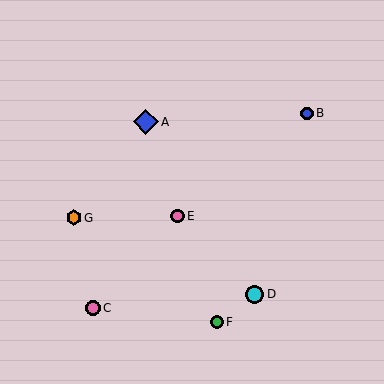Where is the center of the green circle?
The center of the green circle is at (217, 322).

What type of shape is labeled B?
Shape B is a blue circle.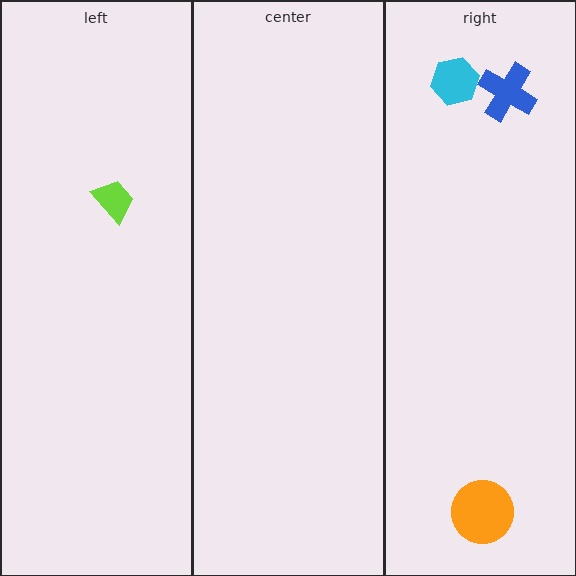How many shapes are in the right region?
3.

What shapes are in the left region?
The lime trapezoid.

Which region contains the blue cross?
The right region.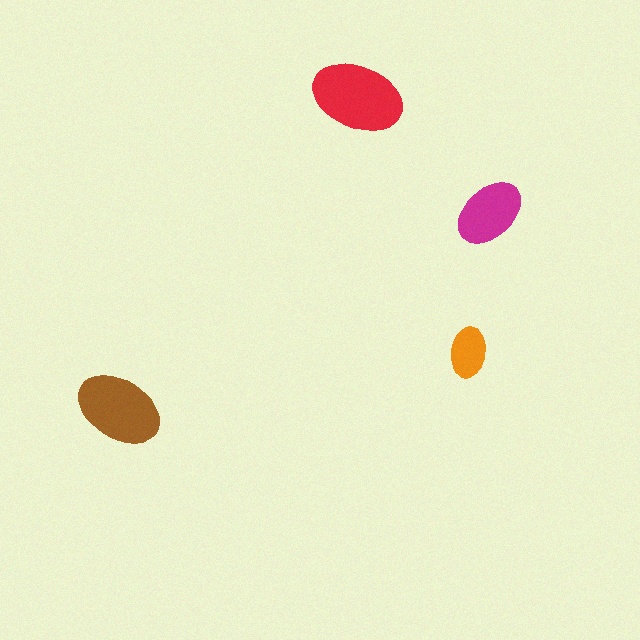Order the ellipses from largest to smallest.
the red one, the brown one, the magenta one, the orange one.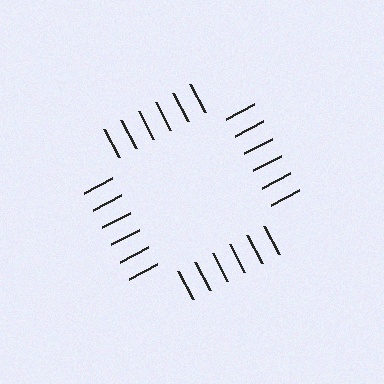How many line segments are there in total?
24 — 6 along each of the 4 edges.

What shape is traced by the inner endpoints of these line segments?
An illusory square — the line segments terminate on its edges but no continuous stroke is drawn.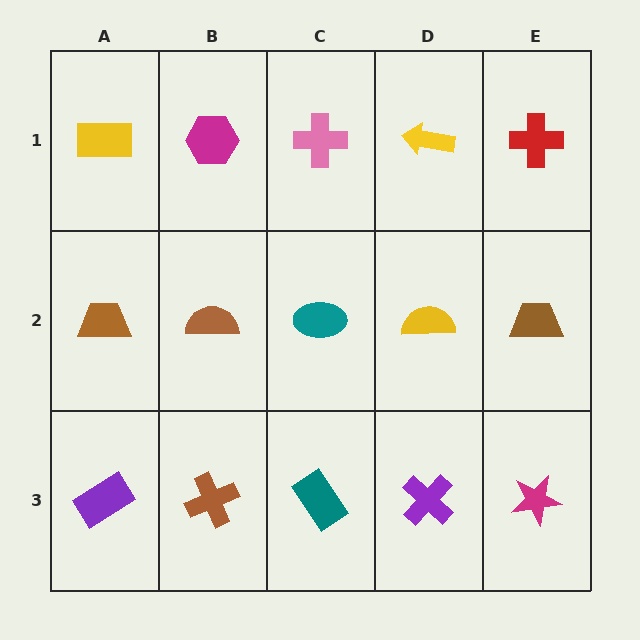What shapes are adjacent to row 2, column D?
A yellow arrow (row 1, column D), a purple cross (row 3, column D), a teal ellipse (row 2, column C), a brown trapezoid (row 2, column E).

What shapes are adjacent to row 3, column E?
A brown trapezoid (row 2, column E), a purple cross (row 3, column D).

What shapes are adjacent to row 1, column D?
A yellow semicircle (row 2, column D), a pink cross (row 1, column C), a red cross (row 1, column E).